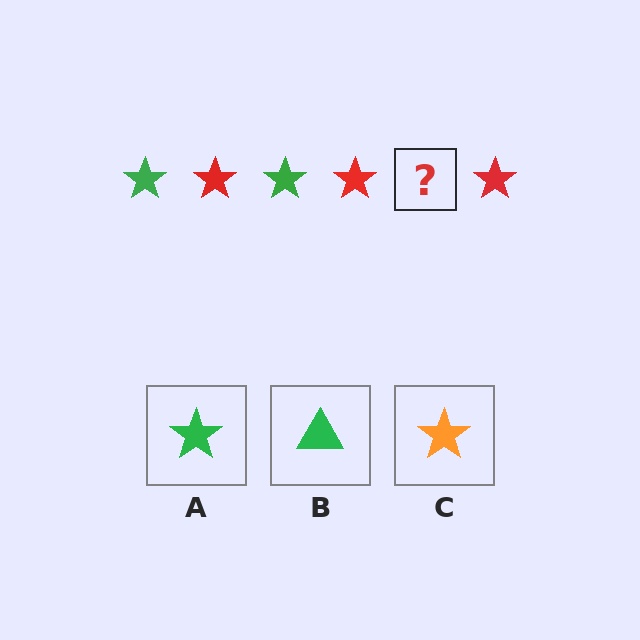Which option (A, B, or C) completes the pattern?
A.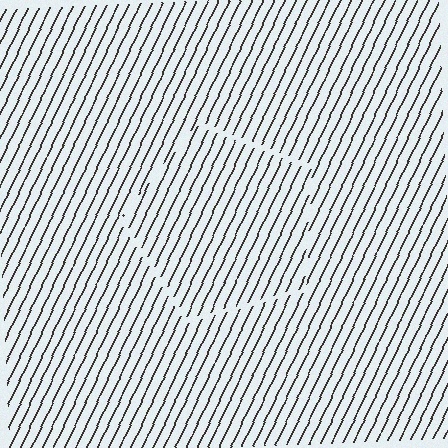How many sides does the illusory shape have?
5 sides — the line-ends trace a pentagon.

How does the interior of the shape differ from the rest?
The interior of the shape contains the same grating, shifted by half a period — the contour is defined by the phase discontinuity where line-ends from the inner and outer gratings abut.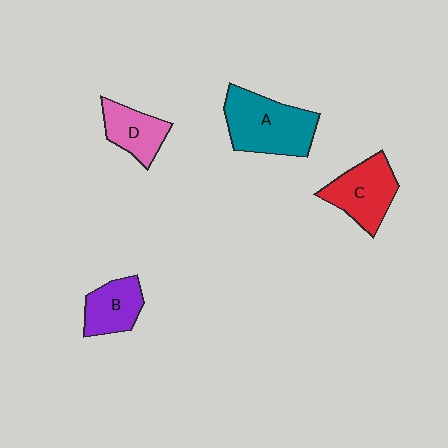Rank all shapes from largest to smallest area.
From largest to smallest: A (teal), C (red), B (purple), D (pink).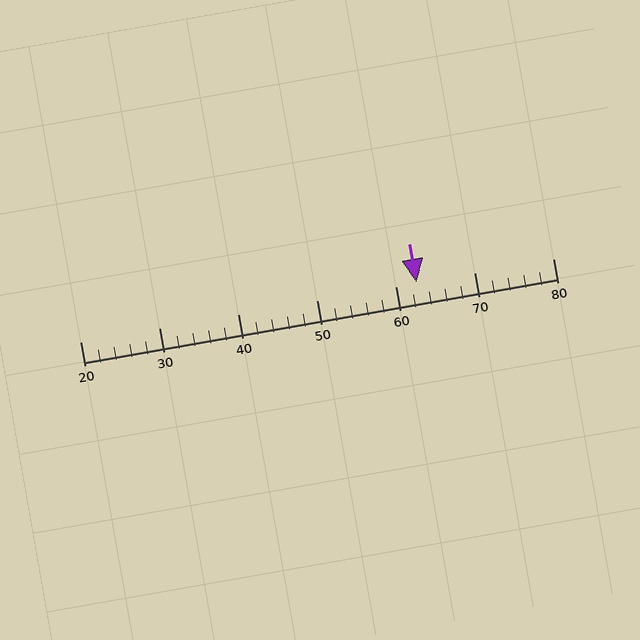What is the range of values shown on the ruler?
The ruler shows values from 20 to 80.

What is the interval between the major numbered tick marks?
The major tick marks are spaced 10 units apart.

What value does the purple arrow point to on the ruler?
The purple arrow points to approximately 63.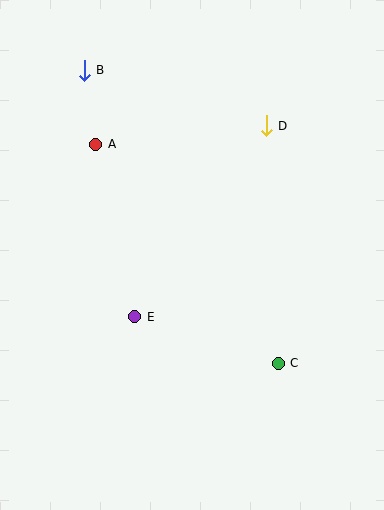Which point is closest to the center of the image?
Point E at (135, 317) is closest to the center.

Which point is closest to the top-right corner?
Point D is closest to the top-right corner.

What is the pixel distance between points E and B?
The distance between E and B is 252 pixels.